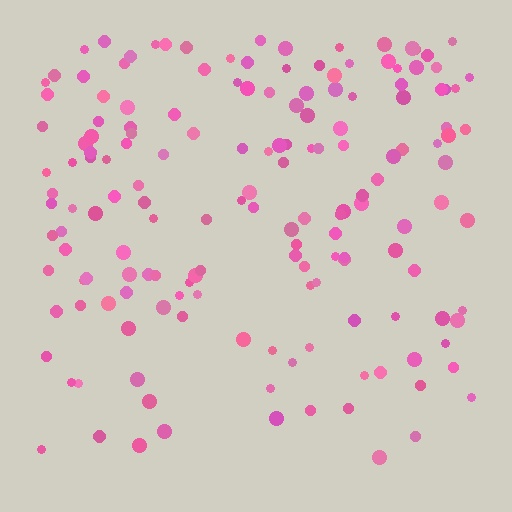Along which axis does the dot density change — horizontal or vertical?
Vertical.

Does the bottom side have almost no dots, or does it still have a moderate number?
Still a moderate number, just noticeably fewer than the top.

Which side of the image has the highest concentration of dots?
The top.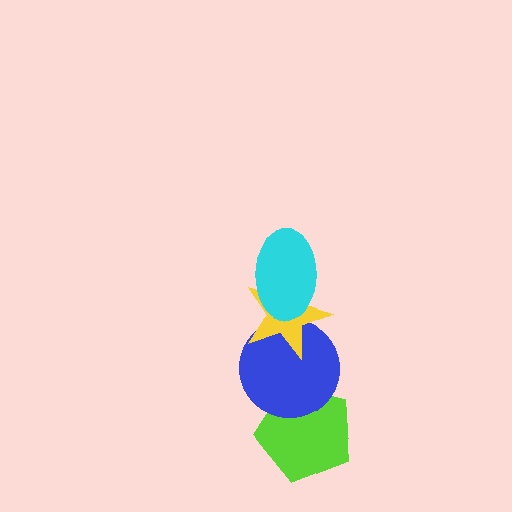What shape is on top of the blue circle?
The yellow star is on top of the blue circle.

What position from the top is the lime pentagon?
The lime pentagon is 4th from the top.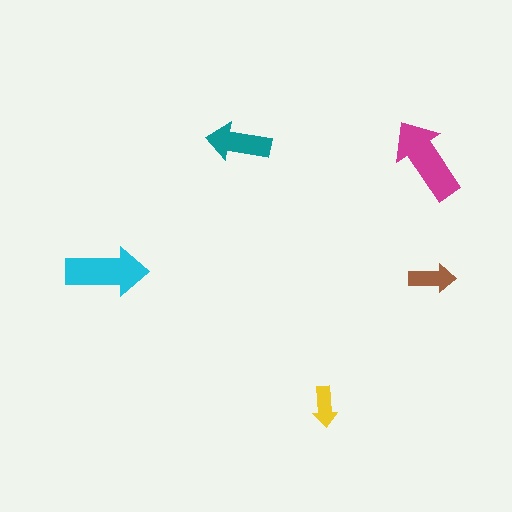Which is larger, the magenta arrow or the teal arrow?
The magenta one.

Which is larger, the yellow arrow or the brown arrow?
The brown one.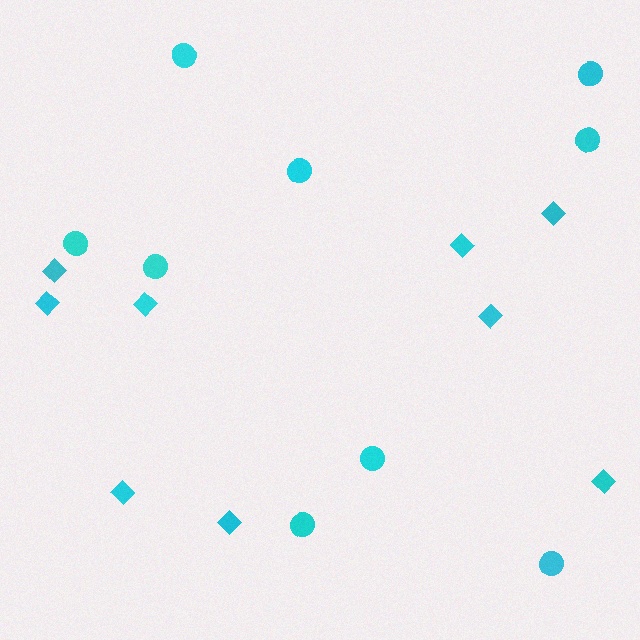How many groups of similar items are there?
There are 2 groups: one group of diamonds (9) and one group of circles (9).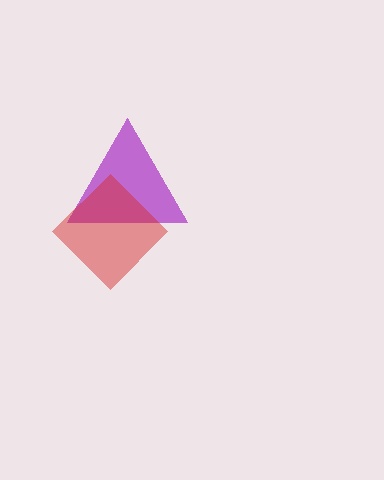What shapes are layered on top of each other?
The layered shapes are: a purple triangle, a red diamond.